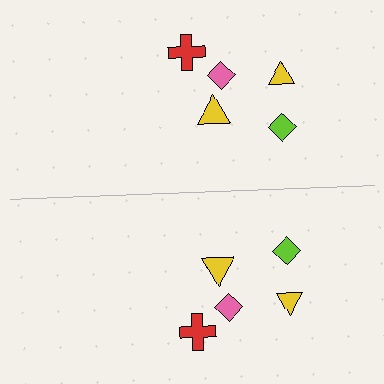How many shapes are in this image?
There are 10 shapes in this image.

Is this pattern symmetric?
Yes, this pattern has bilateral (reflection) symmetry.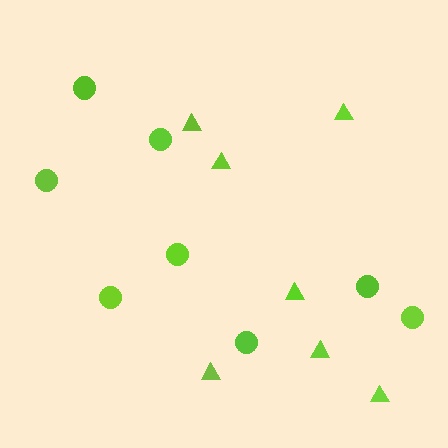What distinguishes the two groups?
There are 2 groups: one group of circles (8) and one group of triangles (7).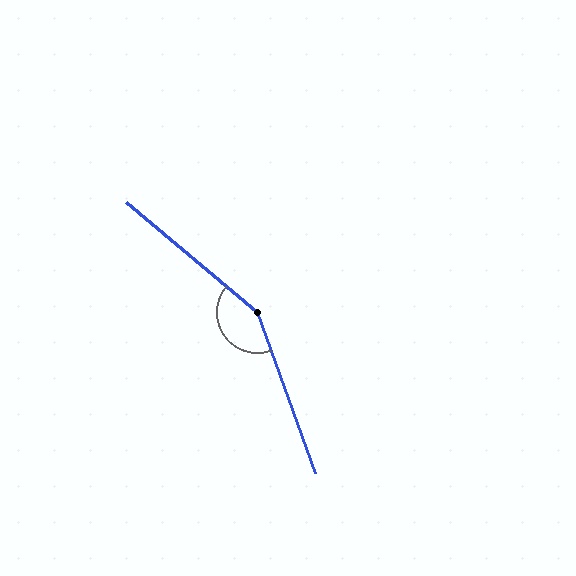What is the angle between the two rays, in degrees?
Approximately 150 degrees.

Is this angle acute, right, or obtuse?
It is obtuse.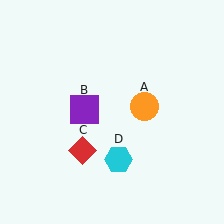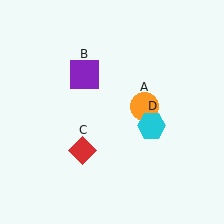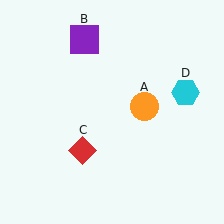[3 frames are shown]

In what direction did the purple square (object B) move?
The purple square (object B) moved up.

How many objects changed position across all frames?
2 objects changed position: purple square (object B), cyan hexagon (object D).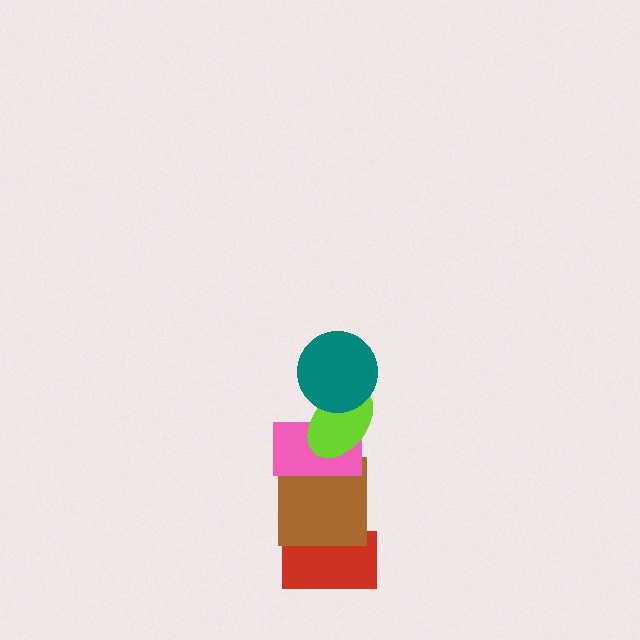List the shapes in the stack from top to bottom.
From top to bottom: the teal circle, the lime ellipse, the pink rectangle, the brown square, the red rectangle.